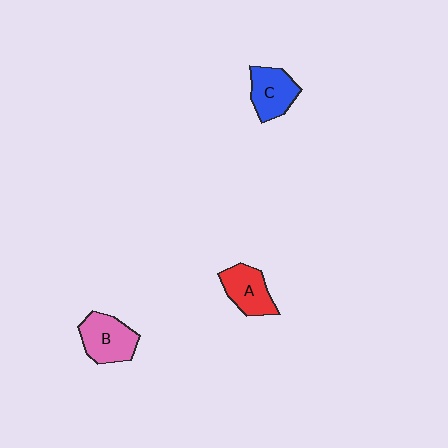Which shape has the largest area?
Shape B (pink).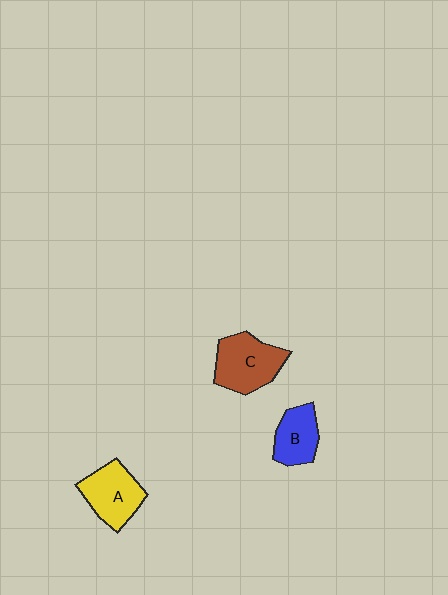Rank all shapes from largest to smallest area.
From largest to smallest: C (brown), A (yellow), B (blue).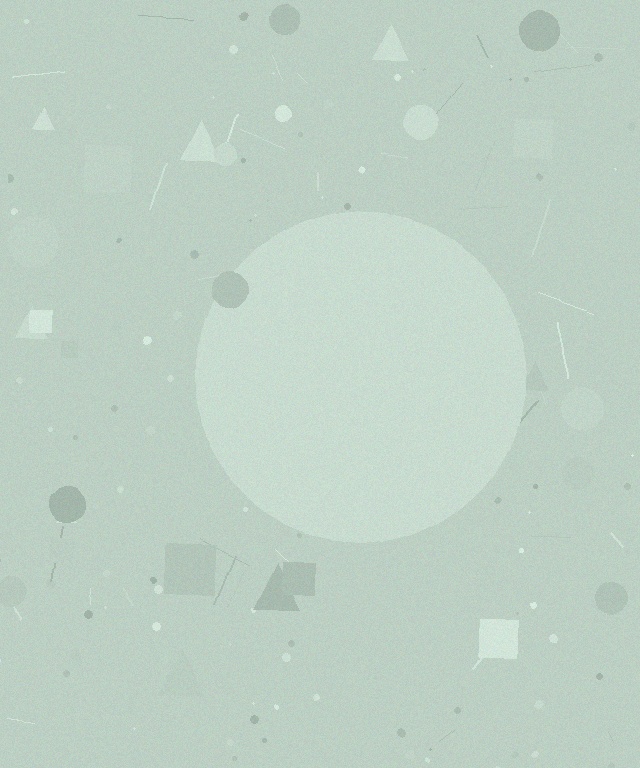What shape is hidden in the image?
A circle is hidden in the image.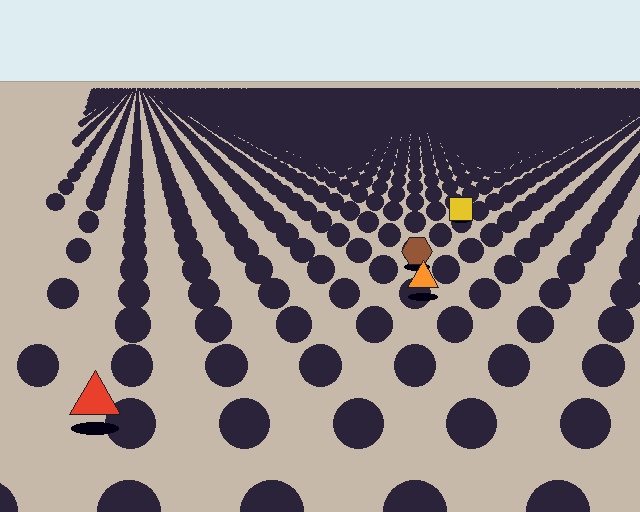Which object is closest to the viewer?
The red triangle is closest. The texture marks near it are larger and more spread out.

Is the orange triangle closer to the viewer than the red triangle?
No. The red triangle is closer — you can tell from the texture gradient: the ground texture is coarser near it.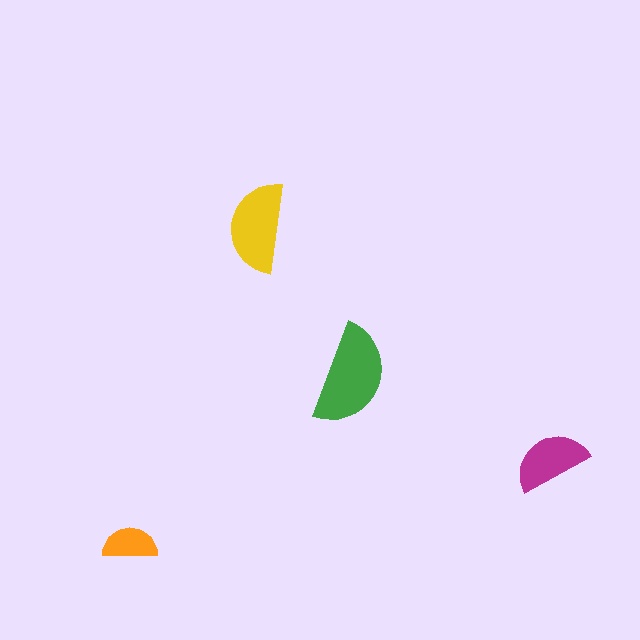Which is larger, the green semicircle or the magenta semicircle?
The green one.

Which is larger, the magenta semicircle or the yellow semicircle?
The yellow one.